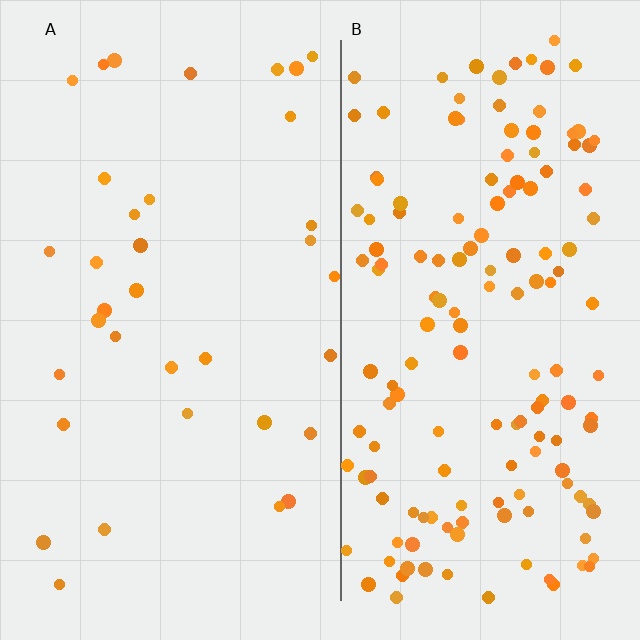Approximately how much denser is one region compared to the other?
Approximately 4.2× — region B over region A.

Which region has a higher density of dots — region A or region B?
B (the right).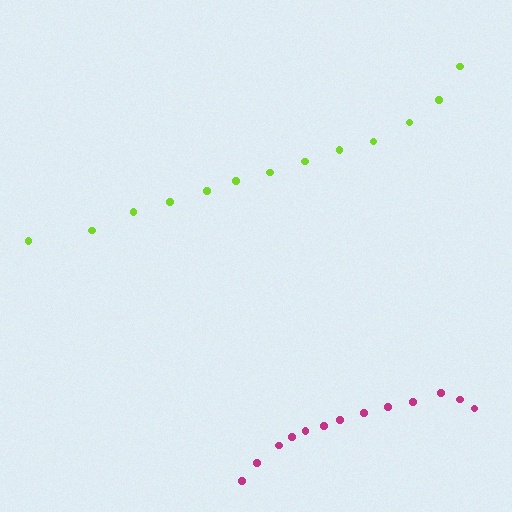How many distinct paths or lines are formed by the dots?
There are 2 distinct paths.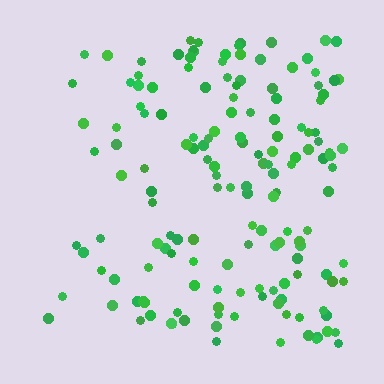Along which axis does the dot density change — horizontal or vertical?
Horizontal.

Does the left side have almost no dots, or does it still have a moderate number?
Still a moderate number, just noticeably fewer than the right.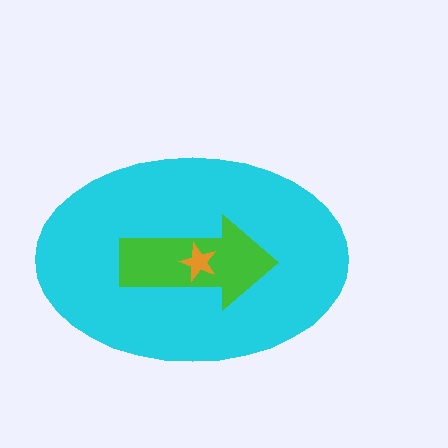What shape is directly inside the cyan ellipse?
The green arrow.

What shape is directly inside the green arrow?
The orange star.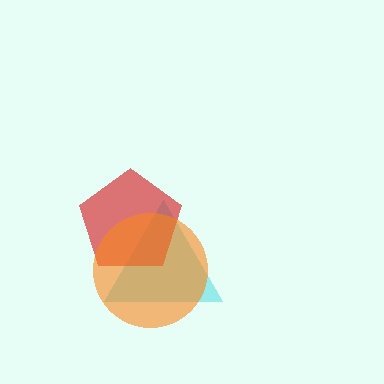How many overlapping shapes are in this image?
There are 3 overlapping shapes in the image.